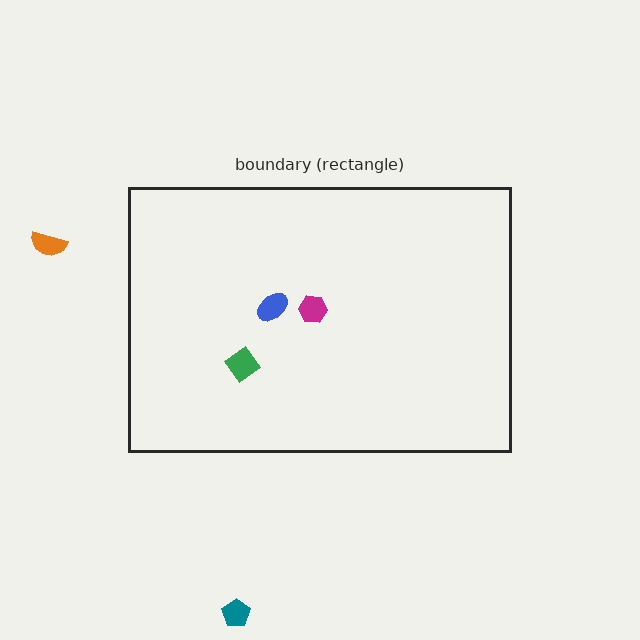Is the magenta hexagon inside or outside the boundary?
Inside.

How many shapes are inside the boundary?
3 inside, 2 outside.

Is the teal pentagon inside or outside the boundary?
Outside.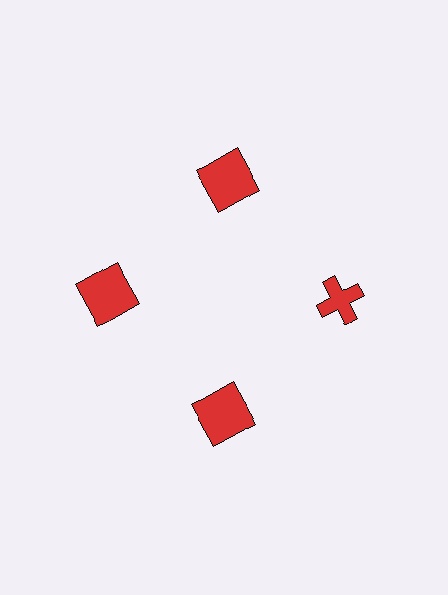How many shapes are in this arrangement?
There are 4 shapes arranged in a ring pattern.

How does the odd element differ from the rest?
It has a different shape: cross instead of square.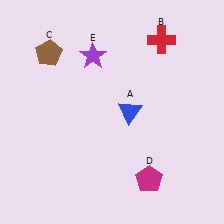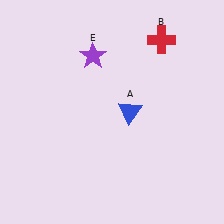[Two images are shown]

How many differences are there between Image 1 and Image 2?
There are 2 differences between the two images.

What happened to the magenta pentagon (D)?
The magenta pentagon (D) was removed in Image 2. It was in the bottom-right area of Image 1.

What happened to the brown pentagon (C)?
The brown pentagon (C) was removed in Image 2. It was in the top-left area of Image 1.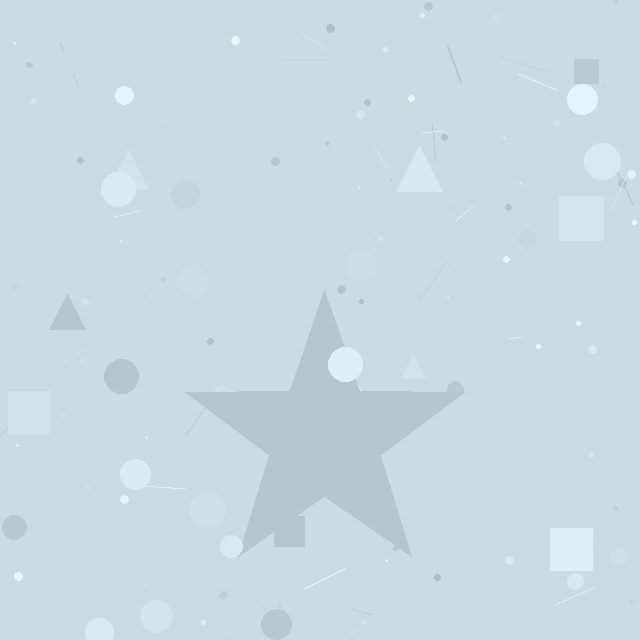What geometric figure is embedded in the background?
A star is embedded in the background.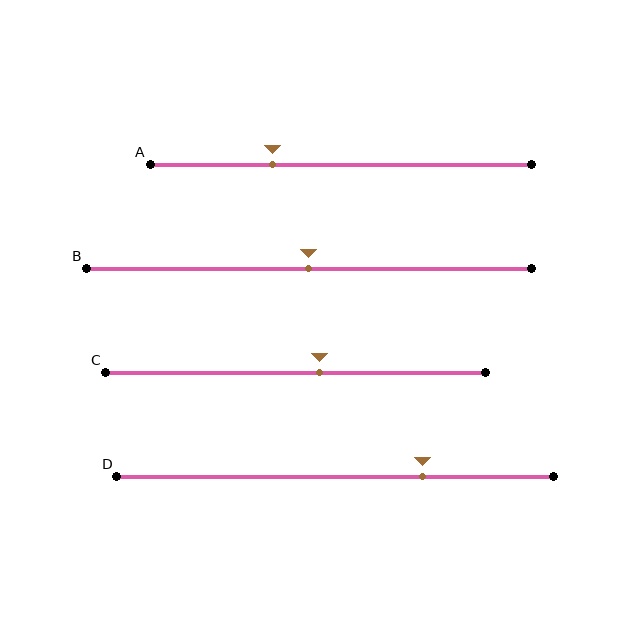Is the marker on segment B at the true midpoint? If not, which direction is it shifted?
Yes, the marker on segment B is at the true midpoint.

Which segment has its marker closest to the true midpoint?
Segment B has its marker closest to the true midpoint.